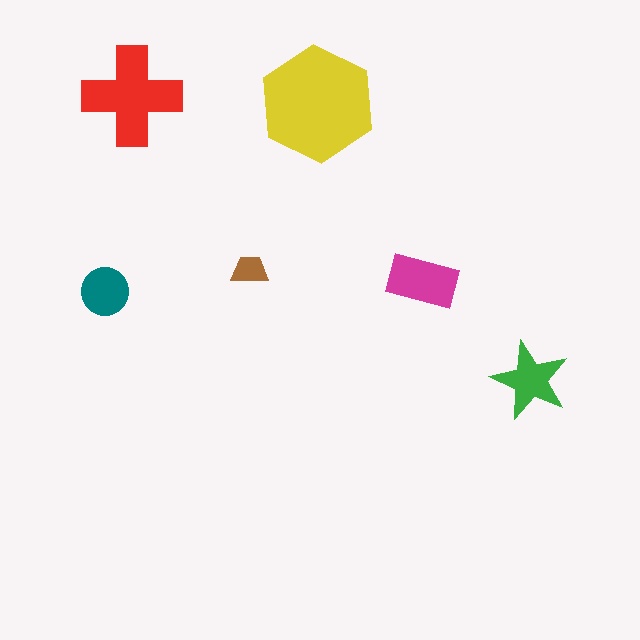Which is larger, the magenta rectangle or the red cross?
The red cross.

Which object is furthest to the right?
The green star is rightmost.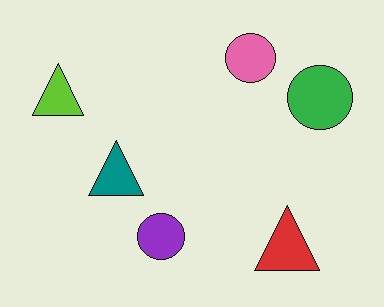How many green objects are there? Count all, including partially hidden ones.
There is 1 green object.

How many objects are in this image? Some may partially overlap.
There are 6 objects.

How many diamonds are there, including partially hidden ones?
There are no diamonds.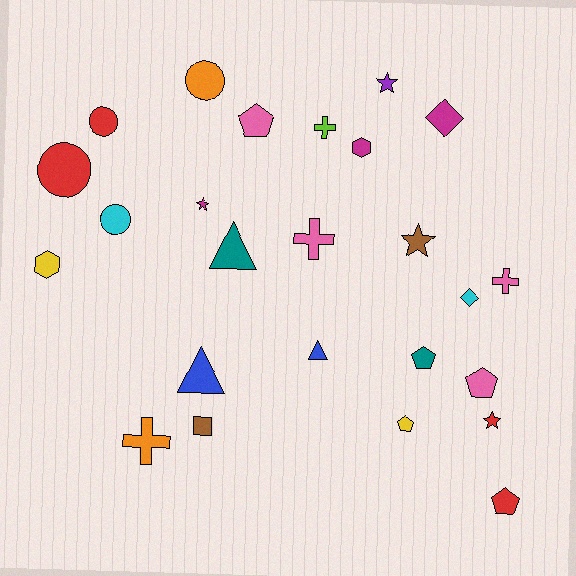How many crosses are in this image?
There are 4 crosses.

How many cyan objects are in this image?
There are 2 cyan objects.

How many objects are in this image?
There are 25 objects.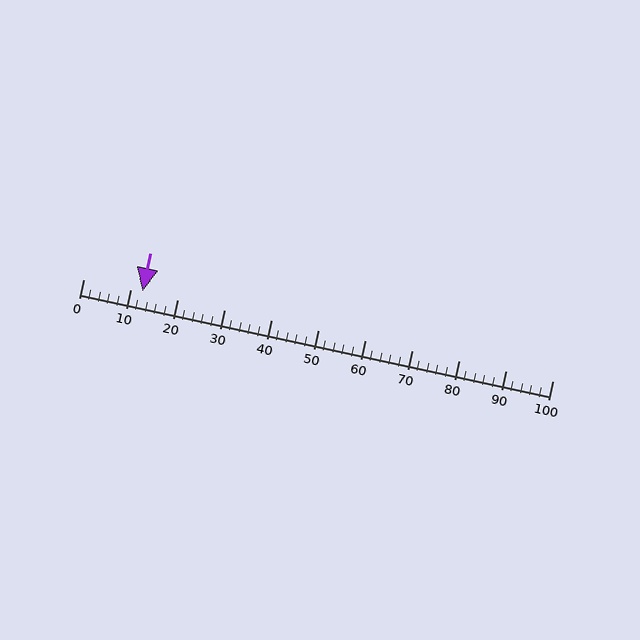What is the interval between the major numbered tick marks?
The major tick marks are spaced 10 units apart.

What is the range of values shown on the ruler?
The ruler shows values from 0 to 100.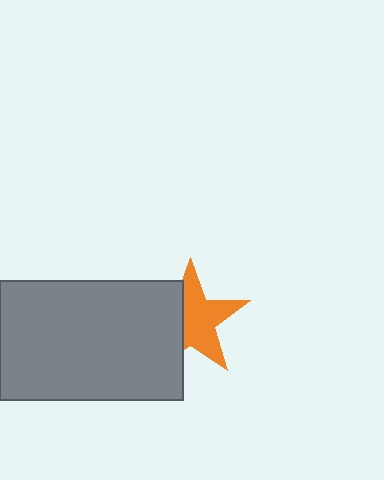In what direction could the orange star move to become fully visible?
The orange star could move right. That would shift it out from behind the gray rectangle entirely.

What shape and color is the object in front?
The object in front is a gray rectangle.